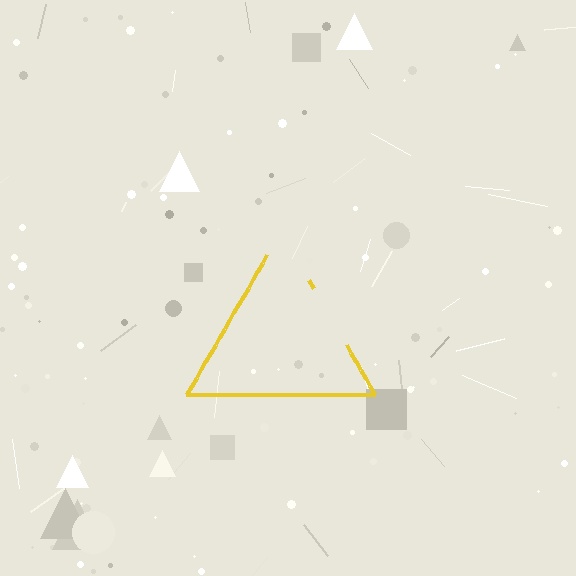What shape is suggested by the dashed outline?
The dashed outline suggests a triangle.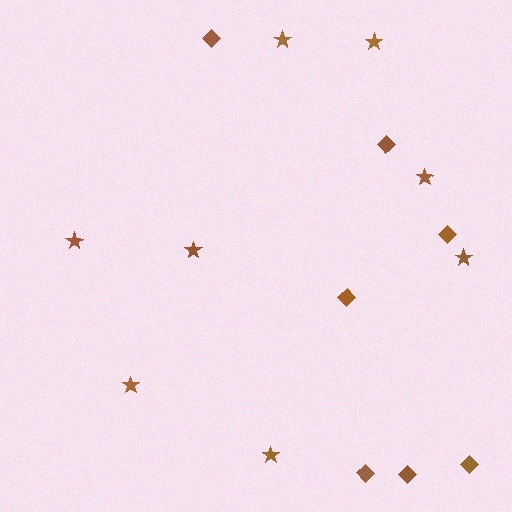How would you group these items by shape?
There are 2 groups: one group of stars (8) and one group of diamonds (7).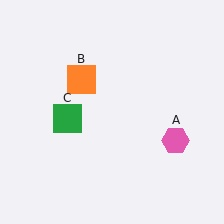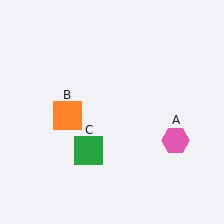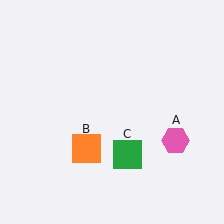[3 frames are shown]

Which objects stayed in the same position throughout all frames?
Pink hexagon (object A) remained stationary.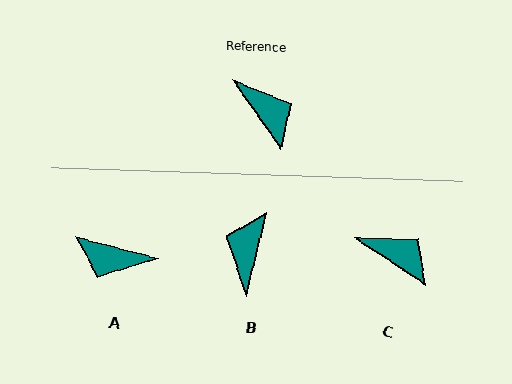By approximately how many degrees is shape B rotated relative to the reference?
Approximately 131 degrees counter-clockwise.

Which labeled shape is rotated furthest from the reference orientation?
A, about 140 degrees away.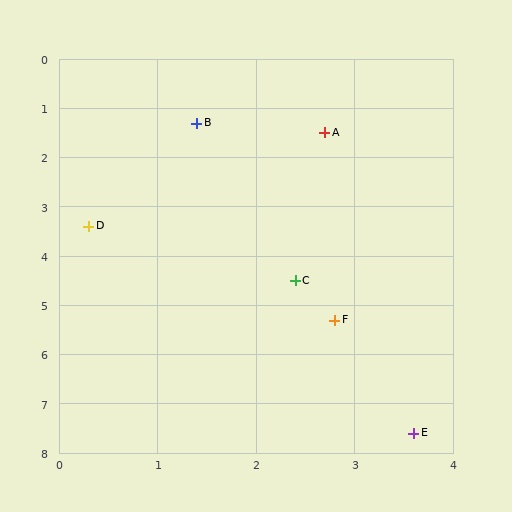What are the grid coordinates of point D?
Point D is at approximately (0.3, 3.4).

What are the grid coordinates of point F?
Point F is at approximately (2.8, 5.3).